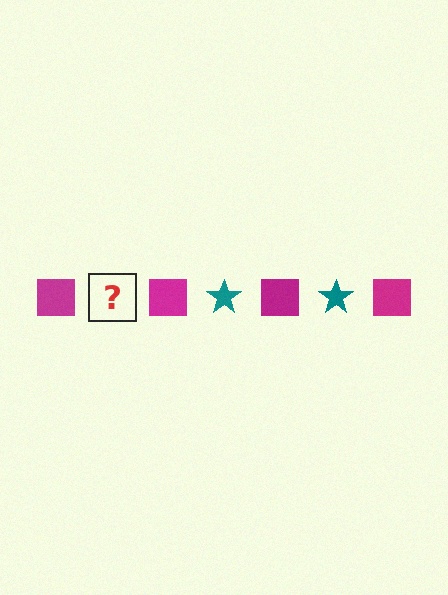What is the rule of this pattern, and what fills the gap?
The rule is that the pattern alternates between magenta square and teal star. The gap should be filled with a teal star.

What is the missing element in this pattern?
The missing element is a teal star.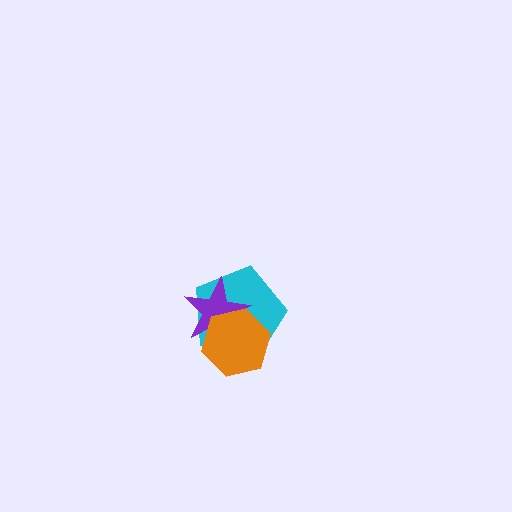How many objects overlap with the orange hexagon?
2 objects overlap with the orange hexagon.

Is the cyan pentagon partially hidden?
Yes, it is partially covered by another shape.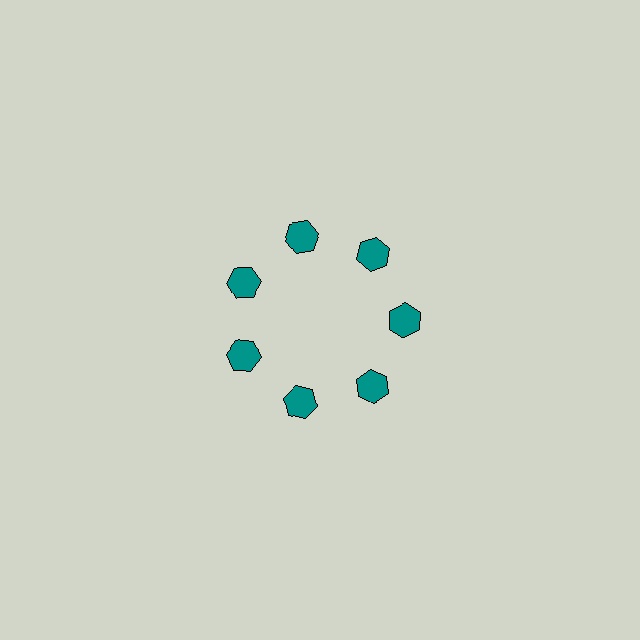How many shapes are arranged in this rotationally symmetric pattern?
There are 7 shapes, arranged in 7 groups of 1.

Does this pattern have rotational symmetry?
Yes, this pattern has 7-fold rotational symmetry. It looks the same after rotating 51 degrees around the center.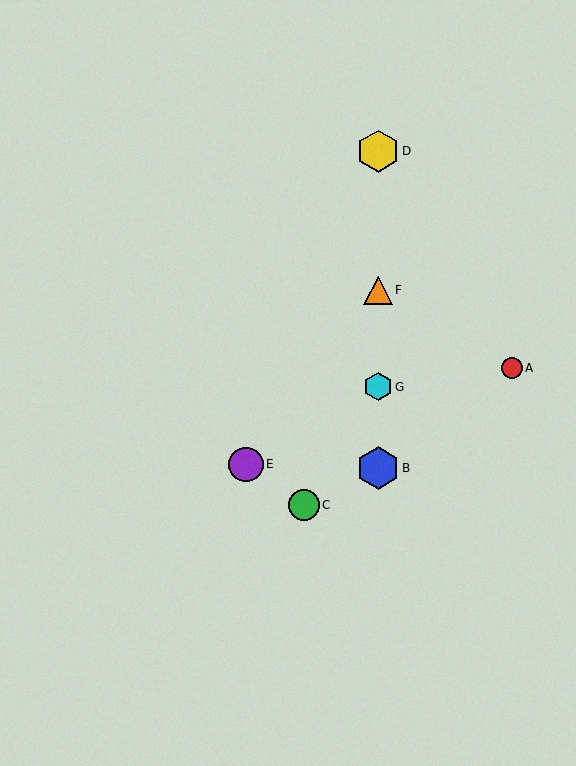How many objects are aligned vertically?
4 objects (B, D, F, G) are aligned vertically.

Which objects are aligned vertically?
Objects B, D, F, G are aligned vertically.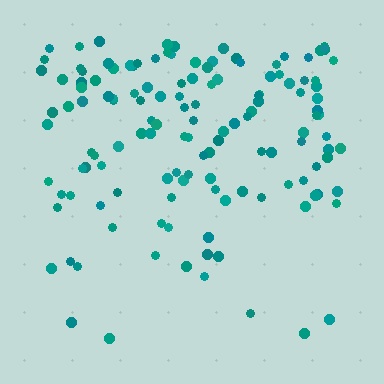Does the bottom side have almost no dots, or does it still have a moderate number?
Still a moderate number, just noticeably fewer than the top.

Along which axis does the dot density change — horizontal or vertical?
Vertical.